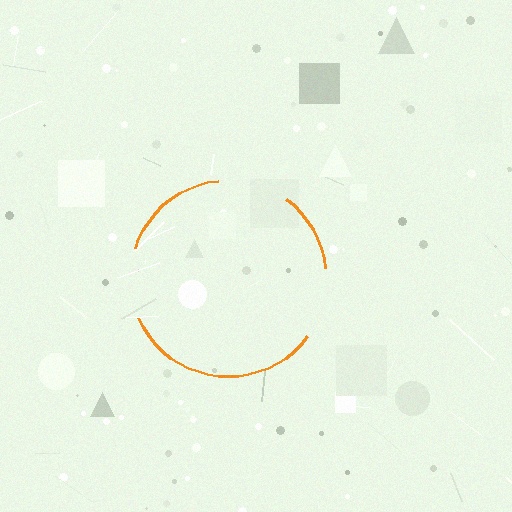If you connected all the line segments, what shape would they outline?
They would outline a circle.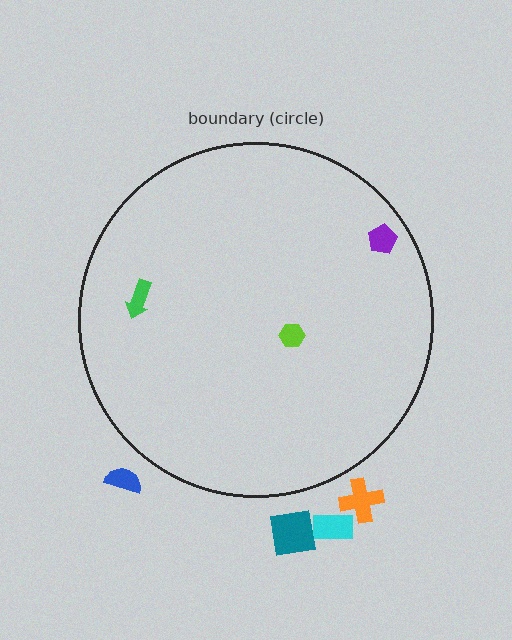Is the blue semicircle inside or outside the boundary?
Outside.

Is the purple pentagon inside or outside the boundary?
Inside.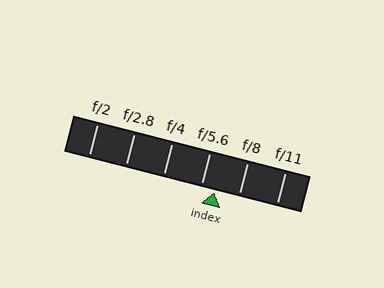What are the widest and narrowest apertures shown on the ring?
The widest aperture shown is f/2 and the narrowest is f/11.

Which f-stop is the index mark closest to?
The index mark is closest to f/5.6.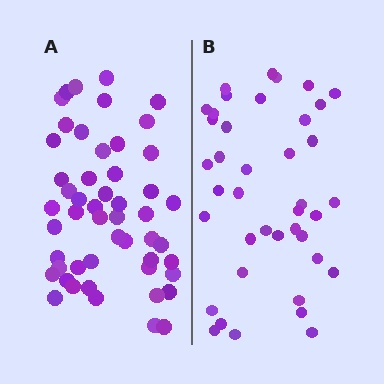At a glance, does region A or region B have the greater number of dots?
Region A (the left region) has more dots.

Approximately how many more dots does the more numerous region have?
Region A has roughly 12 or so more dots than region B.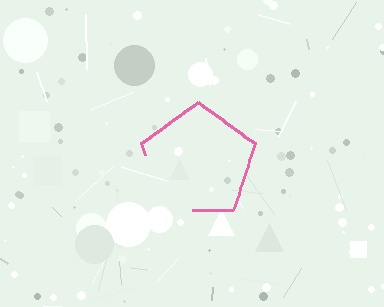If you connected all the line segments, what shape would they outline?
They would outline a pentagon.